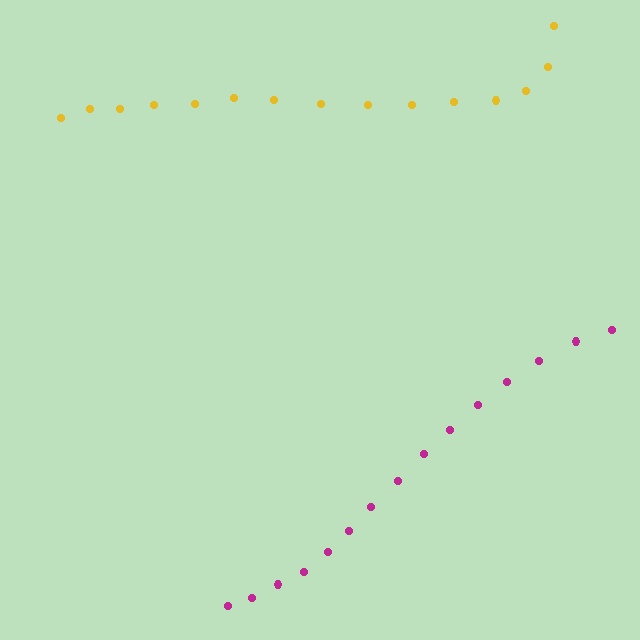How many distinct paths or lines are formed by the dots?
There are 2 distinct paths.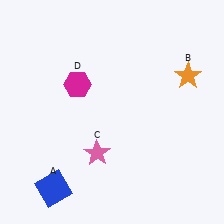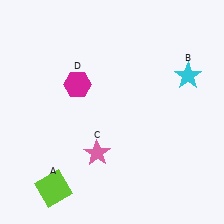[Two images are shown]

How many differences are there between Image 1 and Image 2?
There are 2 differences between the two images.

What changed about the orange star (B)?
In Image 1, B is orange. In Image 2, it changed to cyan.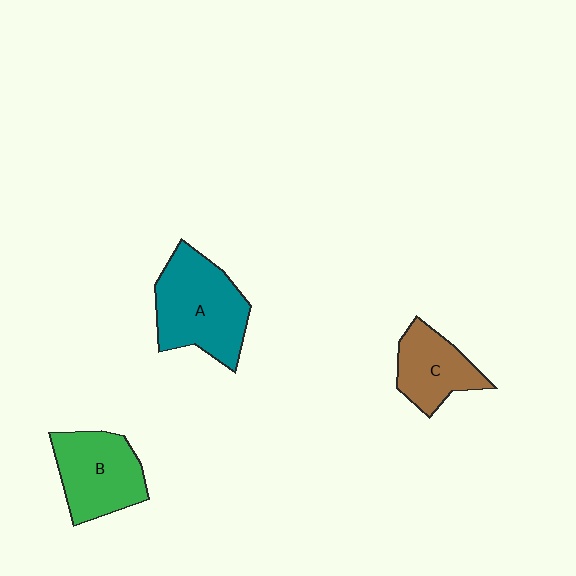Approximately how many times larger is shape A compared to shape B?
Approximately 1.2 times.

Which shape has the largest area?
Shape A (teal).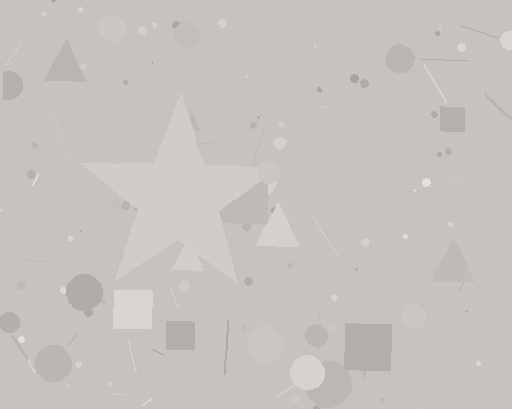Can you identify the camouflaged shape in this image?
The camouflaged shape is a star.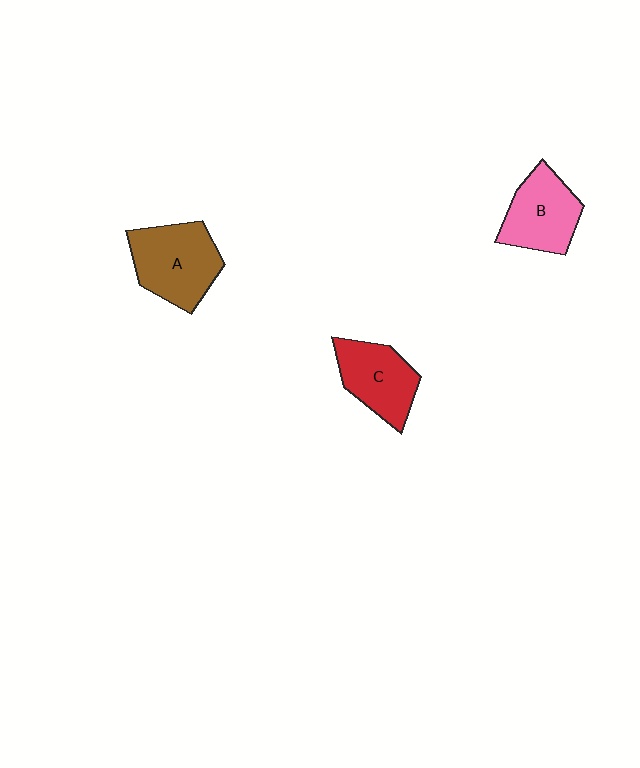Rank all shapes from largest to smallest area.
From largest to smallest: A (brown), B (pink), C (red).